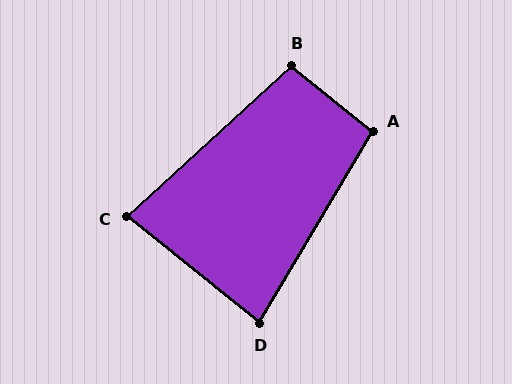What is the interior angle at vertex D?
Approximately 82 degrees (acute).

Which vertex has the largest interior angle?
A, at approximately 98 degrees.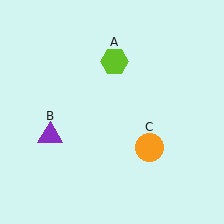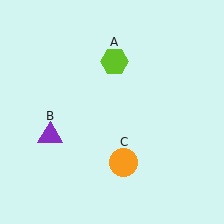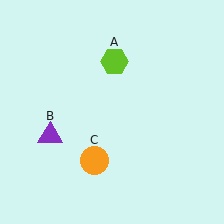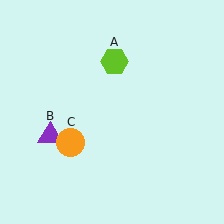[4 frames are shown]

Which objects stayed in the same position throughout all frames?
Lime hexagon (object A) and purple triangle (object B) remained stationary.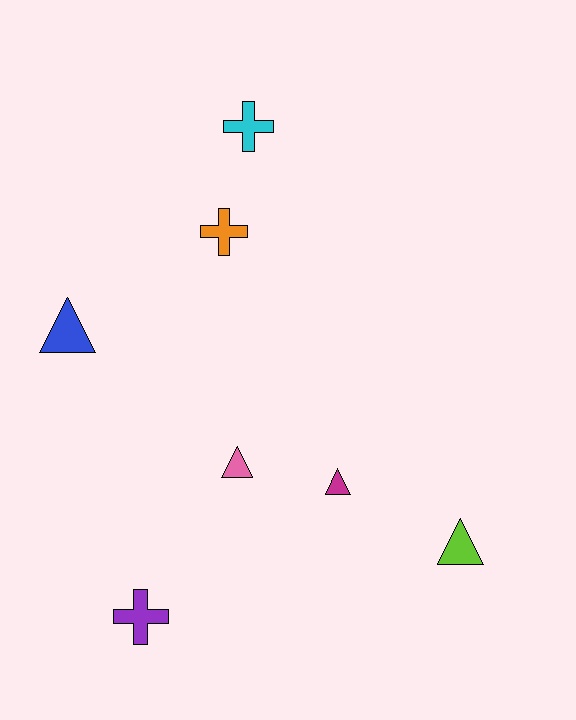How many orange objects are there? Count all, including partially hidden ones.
There is 1 orange object.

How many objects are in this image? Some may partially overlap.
There are 7 objects.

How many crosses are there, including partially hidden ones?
There are 3 crosses.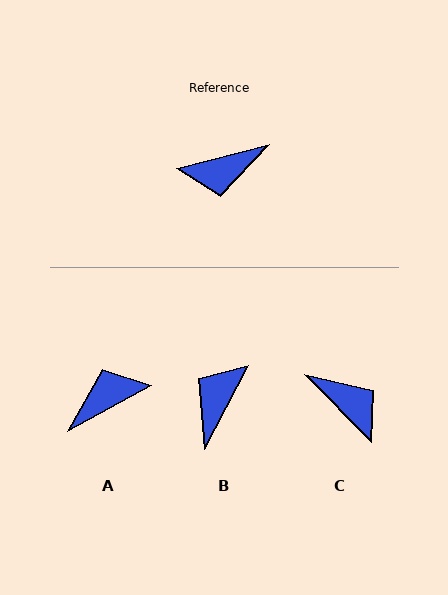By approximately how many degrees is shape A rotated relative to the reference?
Approximately 166 degrees clockwise.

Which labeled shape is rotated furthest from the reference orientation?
A, about 166 degrees away.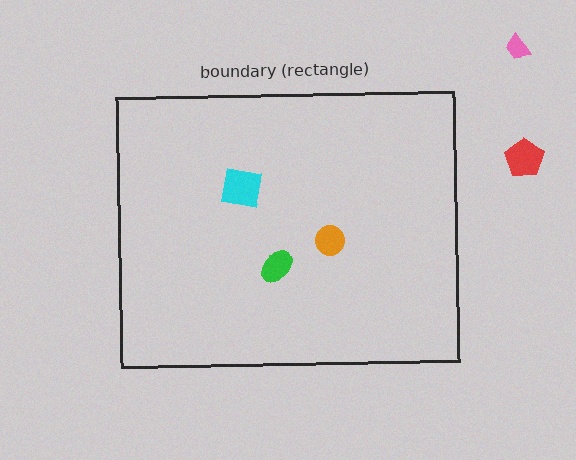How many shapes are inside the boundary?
3 inside, 2 outside.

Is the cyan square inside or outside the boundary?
Inside.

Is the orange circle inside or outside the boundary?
Inside.